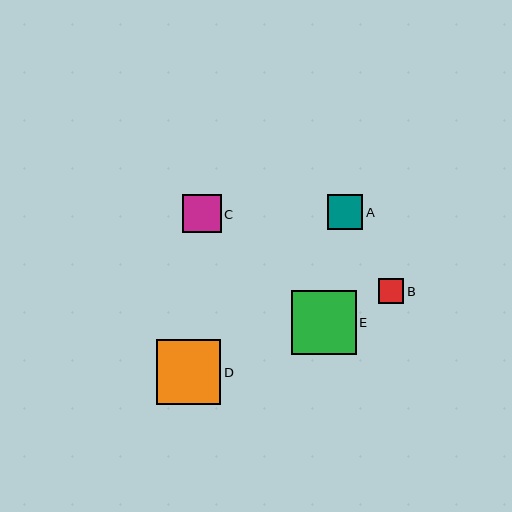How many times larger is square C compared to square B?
Square C is approximately 1.5 times the size of square B.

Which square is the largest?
Square E is the largest with a size of approximately 65 pixels.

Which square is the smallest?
Square B is the smallest with a size of approximately 25 pixels.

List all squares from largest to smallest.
From largest to smallest: E, D, C, A, B.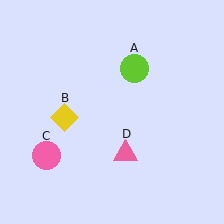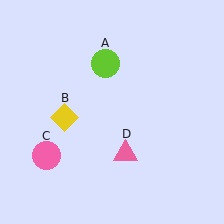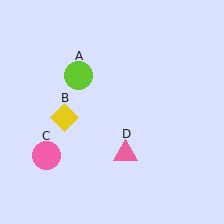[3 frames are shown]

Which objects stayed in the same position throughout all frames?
Yellow diamond (object B) and pink circle (object C) and pink triangle (object D) remained stationary.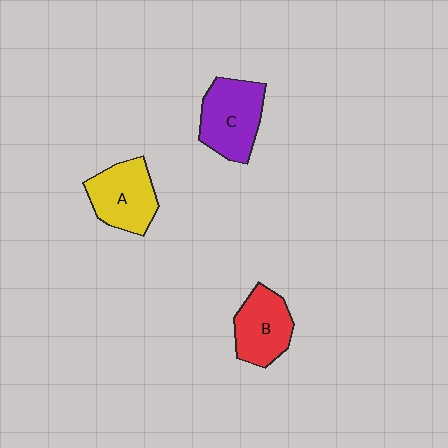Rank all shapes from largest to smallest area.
From largest to smallest: C (purple), A (yellow), B (red).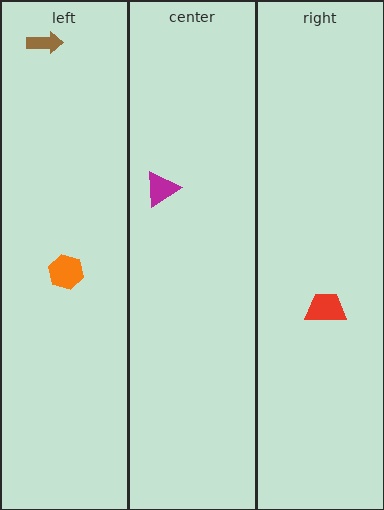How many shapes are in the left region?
2.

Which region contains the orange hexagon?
The left region.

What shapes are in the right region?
The red trapezoid.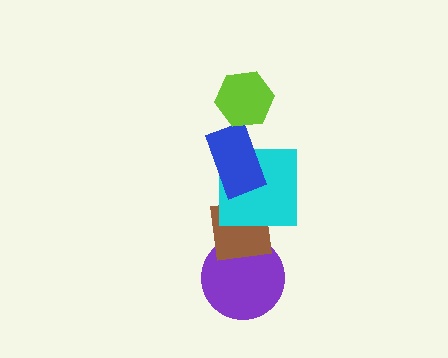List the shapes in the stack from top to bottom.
From top to bottom: the lime hexagon, the blue rectangle, the cyan square, the brown square, the purple circle.